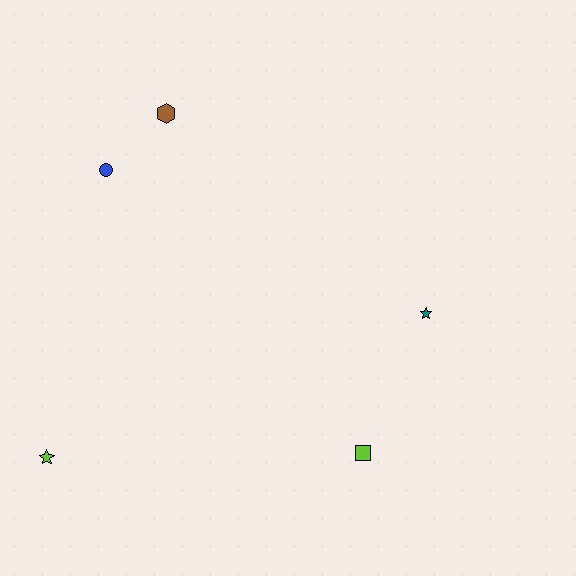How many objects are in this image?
There are 5 objects.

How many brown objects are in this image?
There is 1 brown object.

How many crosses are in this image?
There are no crosses.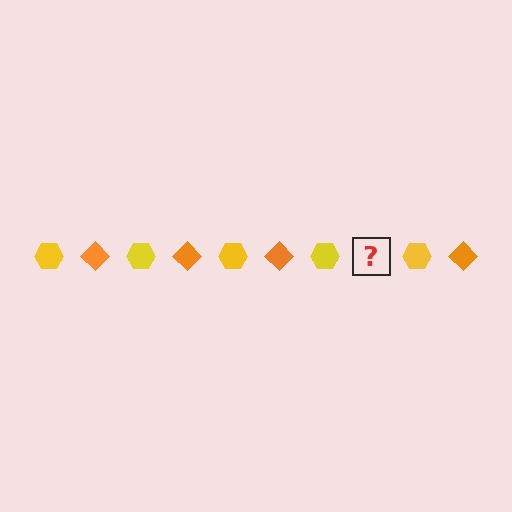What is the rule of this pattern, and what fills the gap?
The rule is that the pattern alternates between yellow hexagon and orange diamond. The gap should be filled with an orange diamond.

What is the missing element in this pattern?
The missing element is an orange diamond.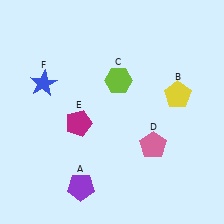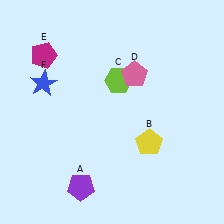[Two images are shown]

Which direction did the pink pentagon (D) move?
The pink pentagon (D) moved up.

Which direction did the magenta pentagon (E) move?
The magenta pentagon (E) moved up.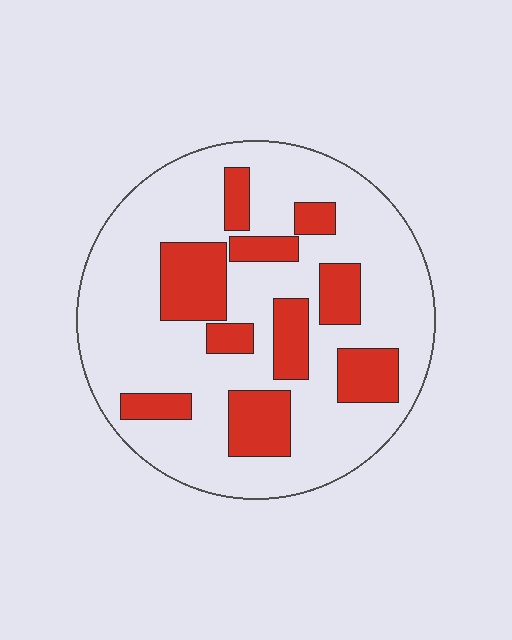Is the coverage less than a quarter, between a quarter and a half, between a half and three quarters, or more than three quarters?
Between a quarter and a half.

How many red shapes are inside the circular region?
10.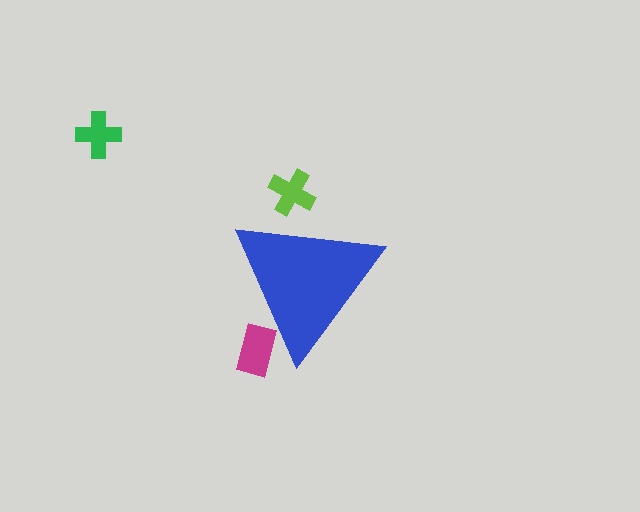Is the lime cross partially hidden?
Yes, the lime cross is partially hidden behind the blue triangle.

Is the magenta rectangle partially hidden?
Yes, the magenta rectangle is partially hidden behind the blue triangle.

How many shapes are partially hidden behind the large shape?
2 shapes are partially hidden.